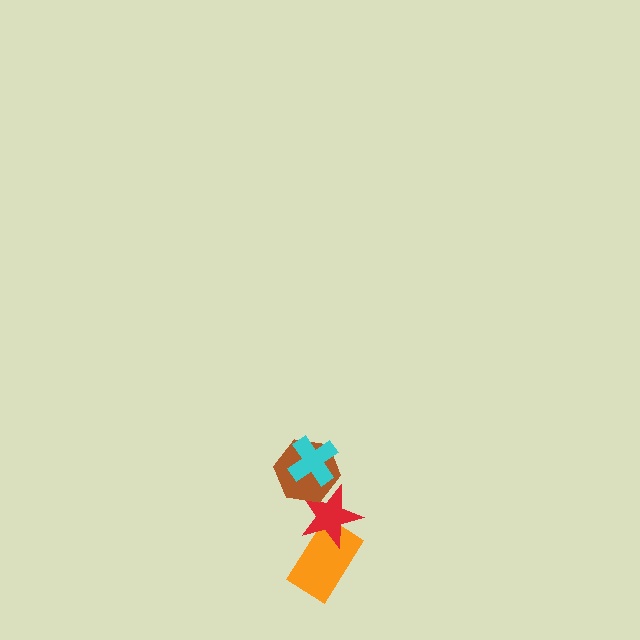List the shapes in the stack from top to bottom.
From top to bottom: the cyan cross, the brown hexagon, the red star, the orange rectangle.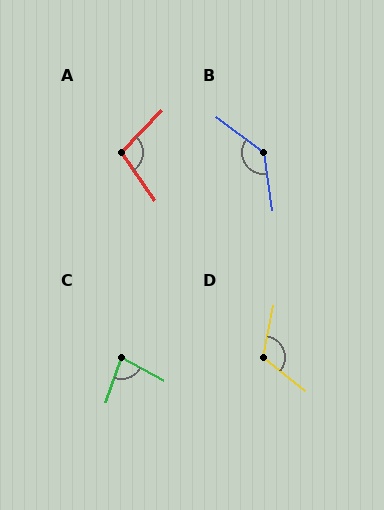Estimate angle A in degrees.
Approximately 102 degrees.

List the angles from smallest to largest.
C (81°), A (102°), D (117°), B (135°).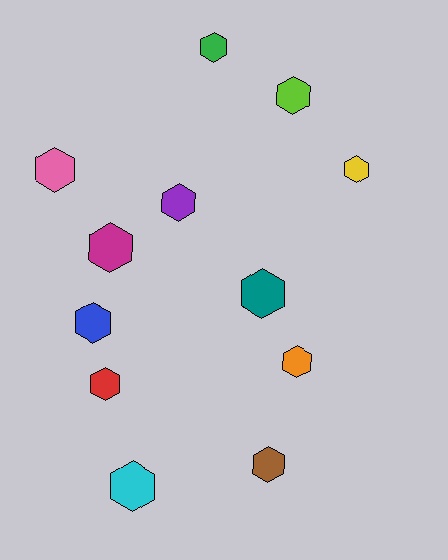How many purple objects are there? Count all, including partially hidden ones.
There is 1 purple object.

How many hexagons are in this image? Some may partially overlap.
There are 12 hexagons.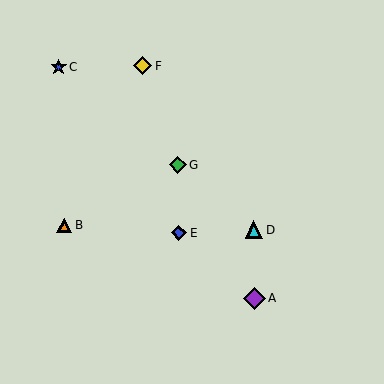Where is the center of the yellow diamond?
The center of the yellow diamond is at (143, 66).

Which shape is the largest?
The purple diamond (labeled A) is the largest.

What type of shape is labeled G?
Shape G is a green diamond.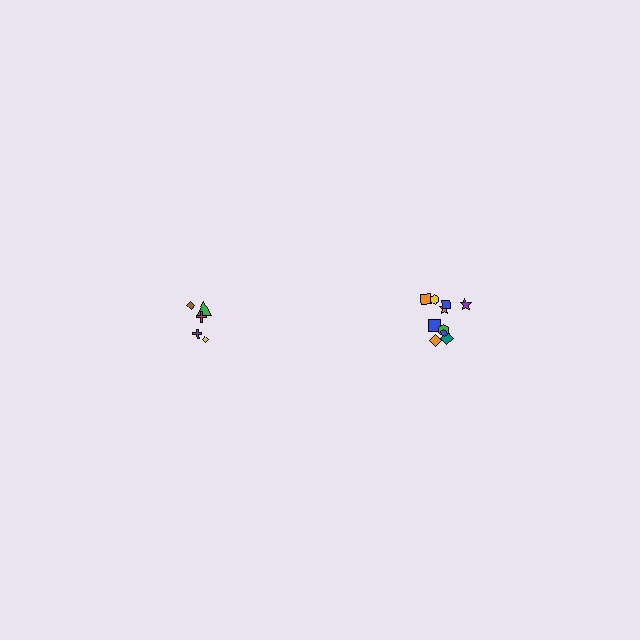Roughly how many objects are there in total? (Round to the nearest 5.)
Roughly 15 objects in total.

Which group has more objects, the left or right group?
The right group.